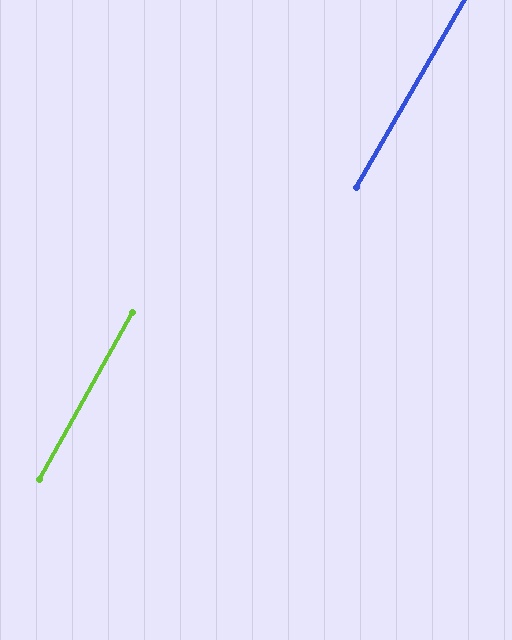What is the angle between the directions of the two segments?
Approximately 1 degree.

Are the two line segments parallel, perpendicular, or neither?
Parallel — their directions differ by only 0.7°.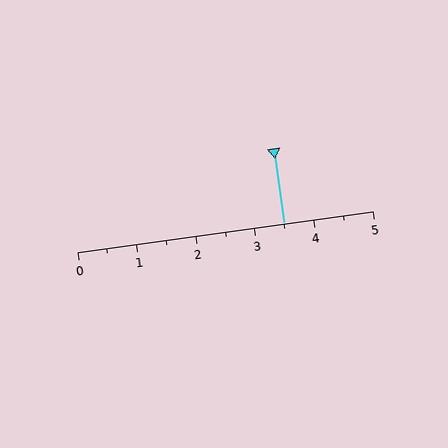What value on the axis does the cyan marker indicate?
The marker indicates approximately 3.5.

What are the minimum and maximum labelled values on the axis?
The axis runs from 0 to 5.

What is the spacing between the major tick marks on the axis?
The major ticks are spaced 1 apart.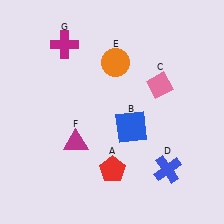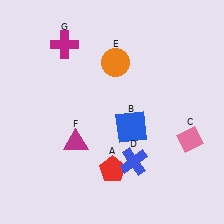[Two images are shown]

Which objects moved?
The objects that moved are: the pink diamond (C), the blue cross (D).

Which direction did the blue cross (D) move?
The blue cross (D) moved left.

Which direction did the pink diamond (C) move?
The pink diamond (C) moved down.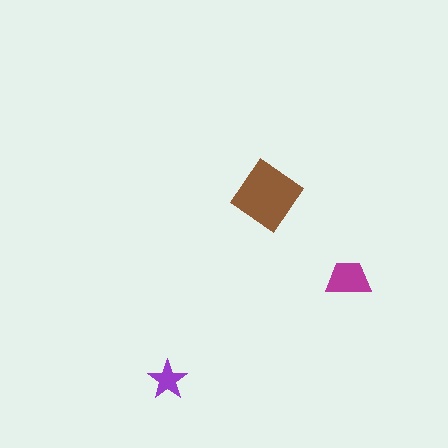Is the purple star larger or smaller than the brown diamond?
Smaller.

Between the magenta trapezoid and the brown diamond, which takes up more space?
The brown diamond.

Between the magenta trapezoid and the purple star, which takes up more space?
The magenta trapezoid.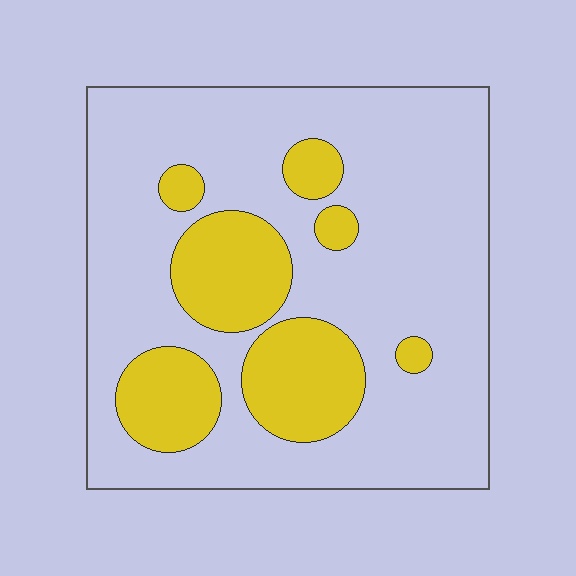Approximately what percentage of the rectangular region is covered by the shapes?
Approximately 25%.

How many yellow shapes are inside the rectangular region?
7.